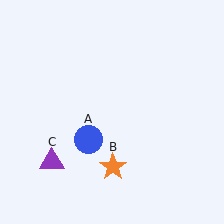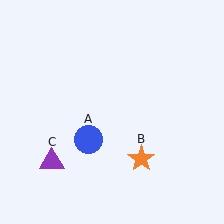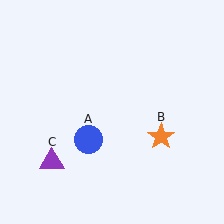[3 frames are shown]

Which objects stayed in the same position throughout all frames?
Blue circle (object A) and purple triangle (object C) remained stationary.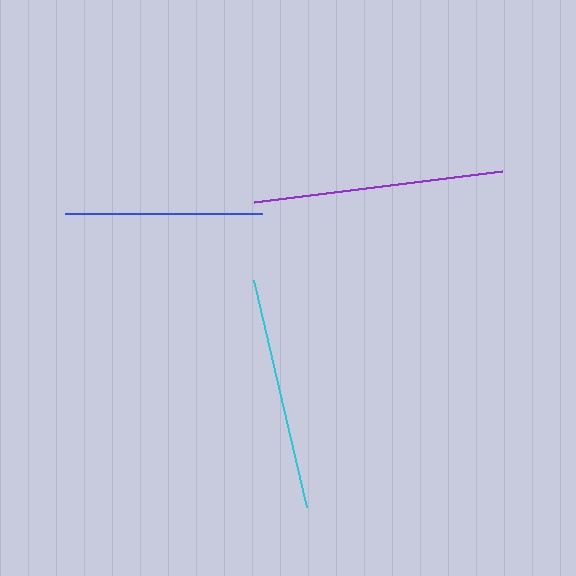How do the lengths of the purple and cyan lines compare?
The purple and cyan lines are approximately the same length.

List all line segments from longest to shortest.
From longest to shortest: purple, cyan, blue.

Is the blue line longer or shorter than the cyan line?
The cyan line is longer than the blue line.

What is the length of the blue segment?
The blue segment is approximately 197 pixels long.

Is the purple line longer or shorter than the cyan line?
The purple line is longer than the cyan line.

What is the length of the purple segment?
The purple segment is approximately 250 pixels long.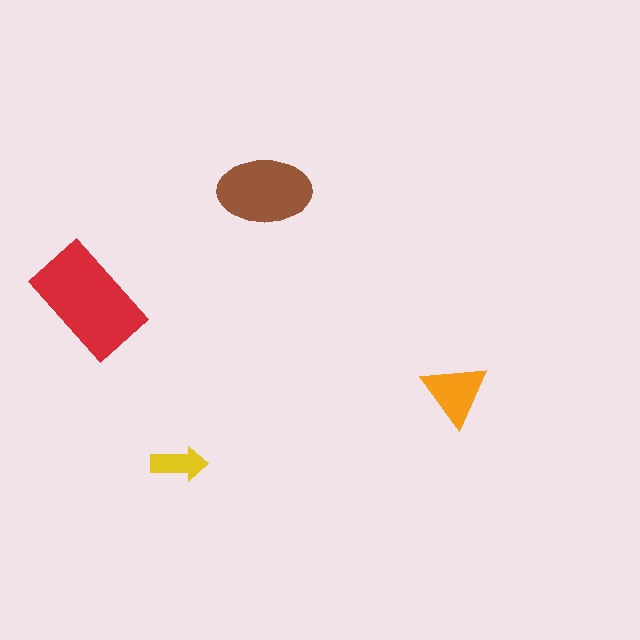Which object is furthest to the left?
The red rectangle is leftmost.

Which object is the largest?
The red rectangle.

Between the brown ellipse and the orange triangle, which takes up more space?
The brown ellipse.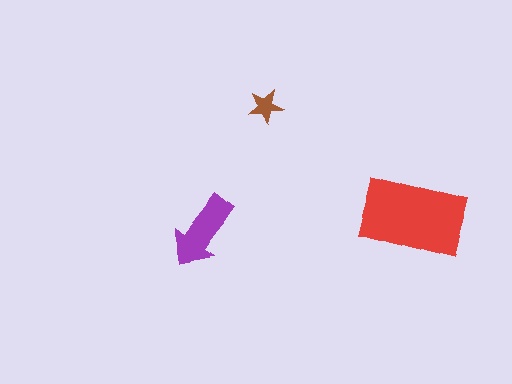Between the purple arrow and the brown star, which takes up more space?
The purple arrow.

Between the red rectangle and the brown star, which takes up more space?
The red rectangle.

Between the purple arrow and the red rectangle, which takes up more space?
The red rectangle.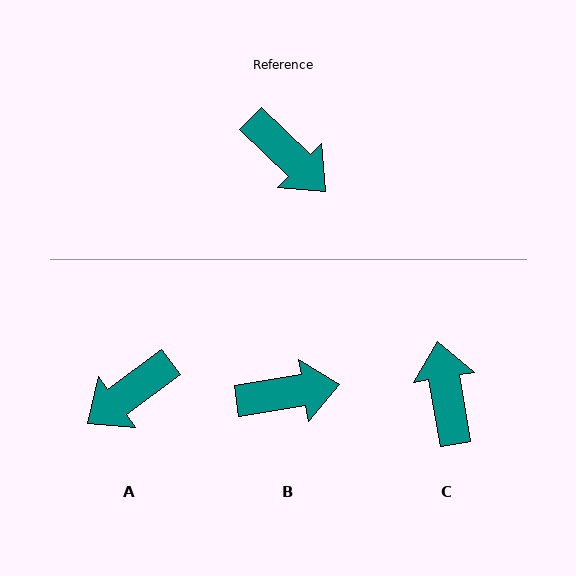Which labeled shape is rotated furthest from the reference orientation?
C, about 144 degrees away.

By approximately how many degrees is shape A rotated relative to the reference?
Approximately 99 degrees clockwise.